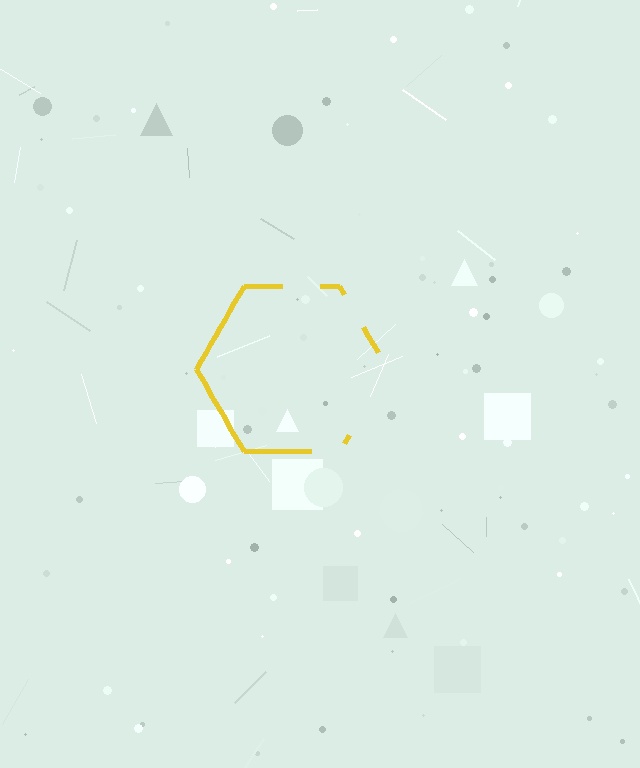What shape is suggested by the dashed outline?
The dashed outline suggests a hexagon.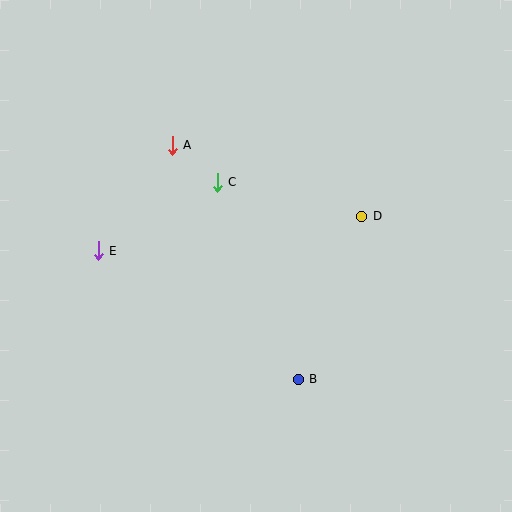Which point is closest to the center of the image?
Point C at (217, 182) is closest to the center.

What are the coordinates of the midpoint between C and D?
The midpoint between C and D is at (289, 199).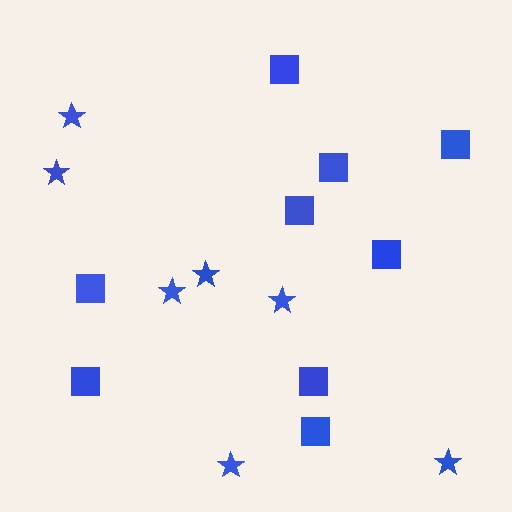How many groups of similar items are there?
There are 2 groups: one group of stars (7) and one group of squares (9).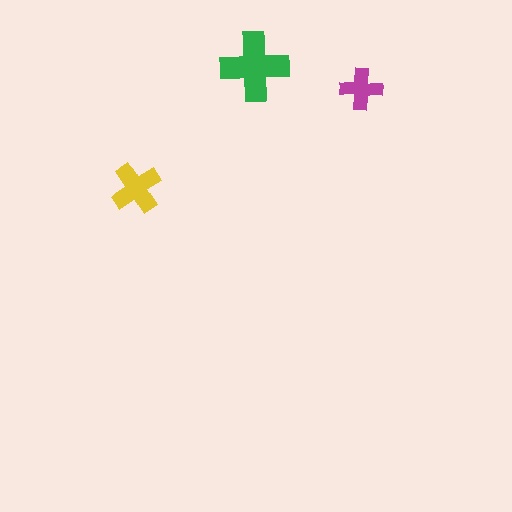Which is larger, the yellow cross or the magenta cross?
The yellow one.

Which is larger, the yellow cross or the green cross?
The green one.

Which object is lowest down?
The yellow cross is bottommost.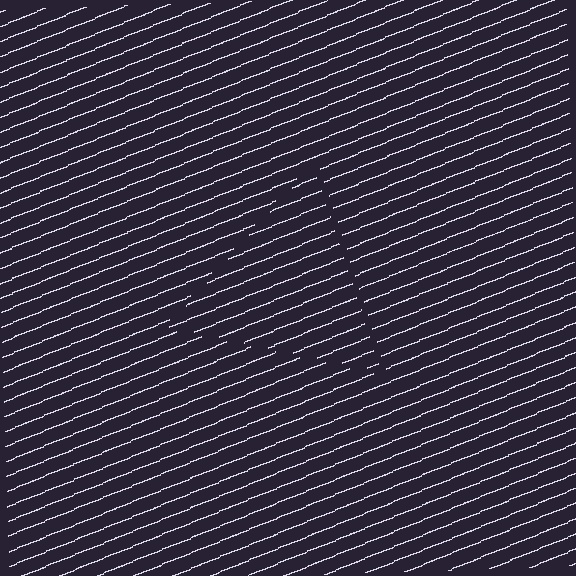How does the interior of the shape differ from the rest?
The interior of the shape contains the same grating, shifted by half a period — the contour is defined by the phase discontinuity where line-ends from the inner and outer gratings abut.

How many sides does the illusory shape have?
3 sides — the line-ends trace a triangle.